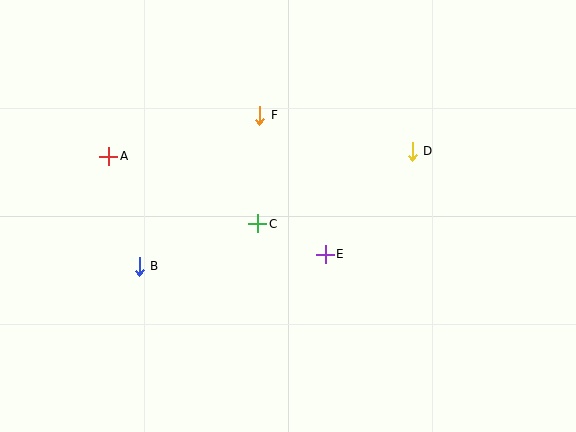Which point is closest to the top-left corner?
Point A is closest to the top-left corner.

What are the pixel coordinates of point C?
Point C is at (258, 224).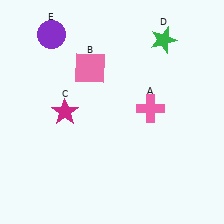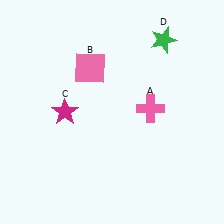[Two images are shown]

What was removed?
The purple circle (E) was removed in Image 2.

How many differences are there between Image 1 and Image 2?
There is 1 difference between the two images.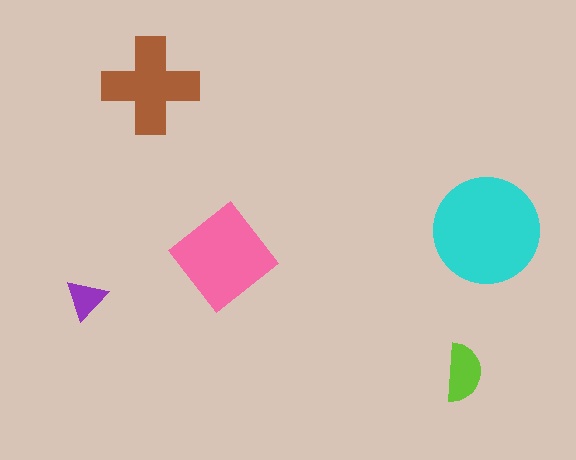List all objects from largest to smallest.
The cyan circle, the pink diamond, the brown cross, the lime semicircle, the purple triangle.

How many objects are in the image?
There are 5 objects in the image.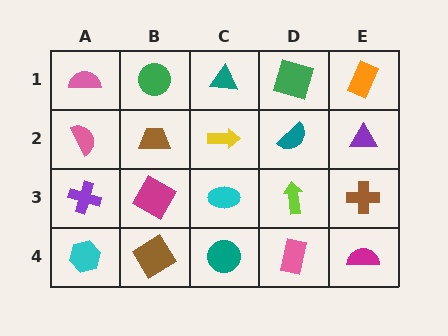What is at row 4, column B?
A brown diamond.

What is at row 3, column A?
A purple cross.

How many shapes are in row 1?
5 shapes.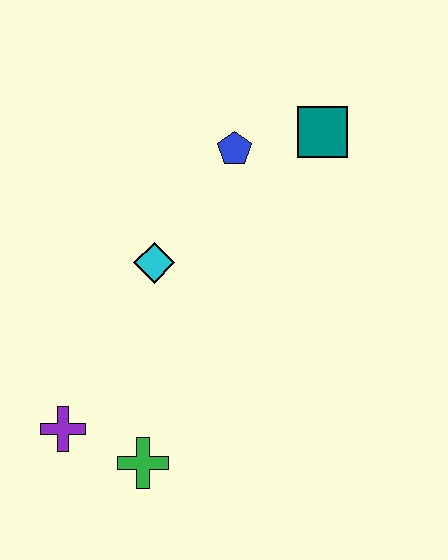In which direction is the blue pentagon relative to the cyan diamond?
The blue pentagon is above the cyan diamond.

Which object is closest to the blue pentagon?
The teal square is closest to the blue pentagon.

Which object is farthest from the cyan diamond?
The teal square is farthest from the cyan diamond.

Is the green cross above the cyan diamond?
No